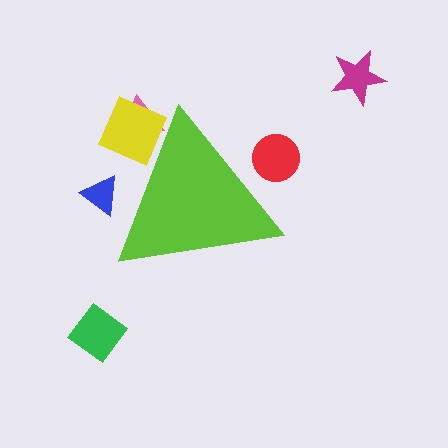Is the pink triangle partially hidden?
Yes, the pink triangle is partially hidden behind the lime triangle.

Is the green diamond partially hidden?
No, the green diamond is fully visible.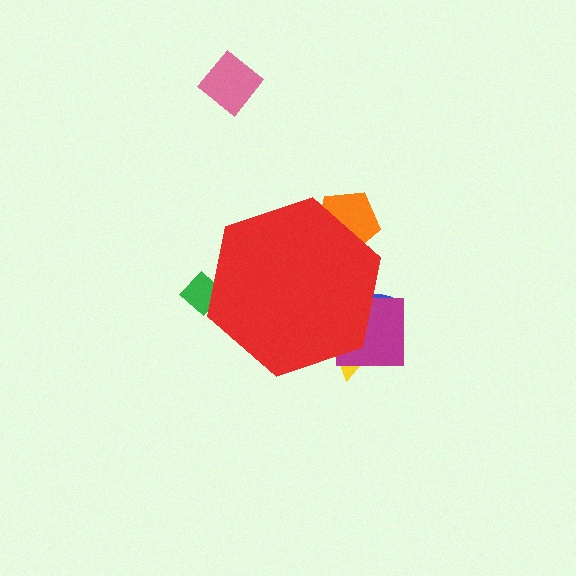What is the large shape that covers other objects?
A red hexagon.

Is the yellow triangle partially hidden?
Yes, the yellow triangle is partially hidden behind the red hexagon.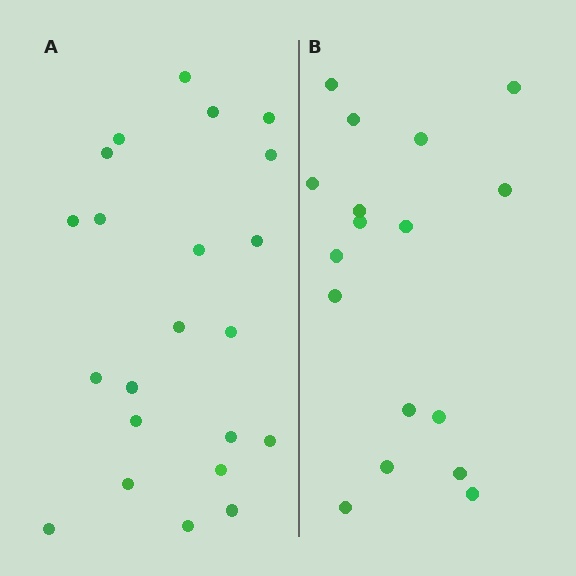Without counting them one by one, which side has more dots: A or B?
Region A (the left region) has more dots.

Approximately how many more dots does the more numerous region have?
Region A has about 5 more dots than region B.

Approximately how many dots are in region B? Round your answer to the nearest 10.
About 20 dots. (The exact count is 17, which rounds to 20.)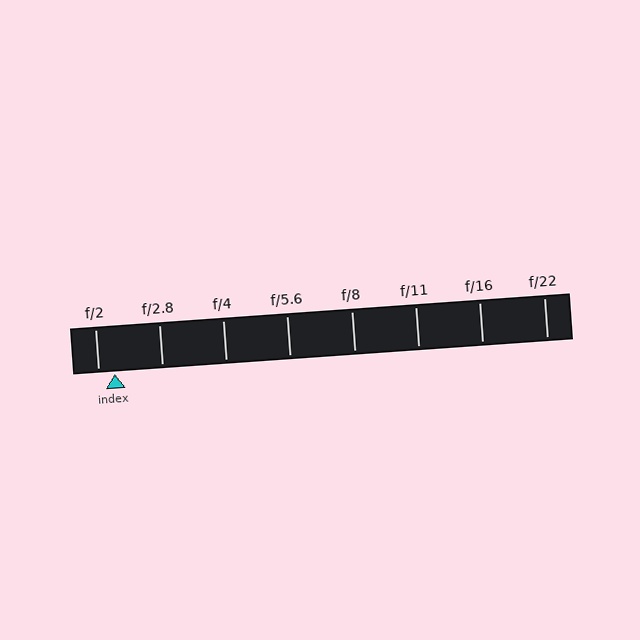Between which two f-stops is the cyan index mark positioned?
The index mark is between f/2 and f/2.8.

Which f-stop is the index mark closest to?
The index mark is closest to f/2.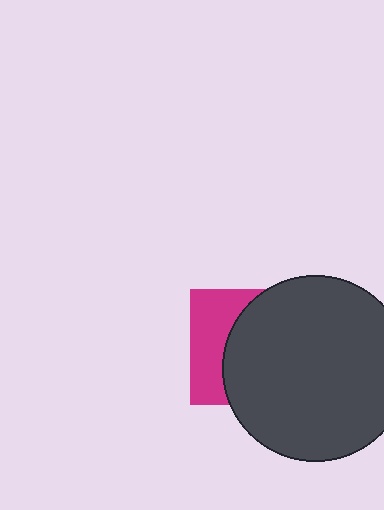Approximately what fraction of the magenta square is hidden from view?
Roughly 64% of the magenta square is hidden behind the dark gray circle.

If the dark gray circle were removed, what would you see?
You would see the complete magenta square.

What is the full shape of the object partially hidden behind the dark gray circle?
The partially hidden object is a magenta square.